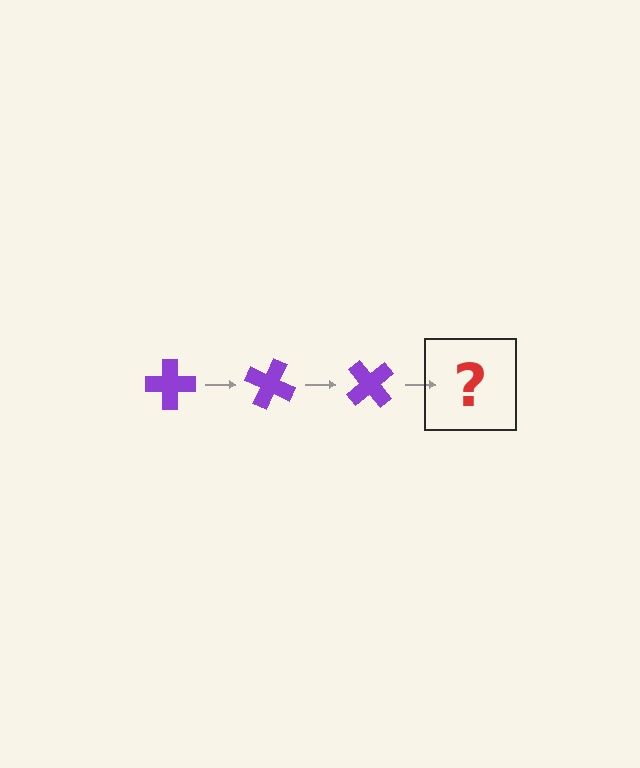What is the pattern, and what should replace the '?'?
The pattern is that the cross rotates 25 degrees each step. The '?' should be a purple cross rotated 75 degrees.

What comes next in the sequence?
The next element should be a purple cross rotated 75 degrees.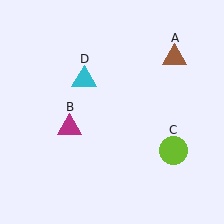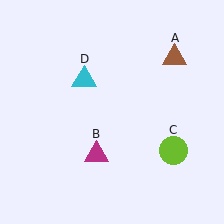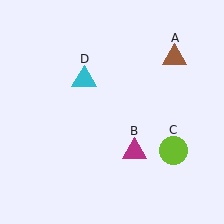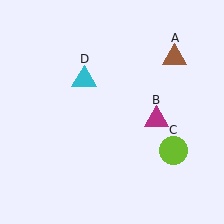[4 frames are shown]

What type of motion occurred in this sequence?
The magenta triangle (object B) rotated counterclockwise around the center of the scene.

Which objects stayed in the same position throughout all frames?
Brown triangle (object A) and lime circle (object C) and cyan triangle (object D) remained stationary.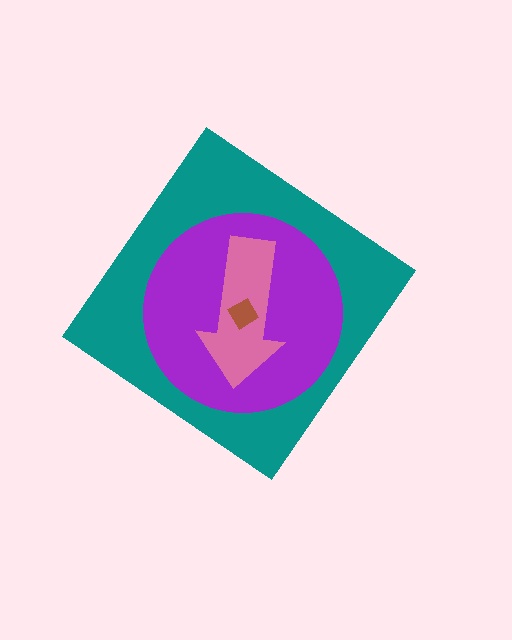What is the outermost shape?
The teal diamond.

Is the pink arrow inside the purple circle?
Yes.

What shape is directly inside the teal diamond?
The purple circle.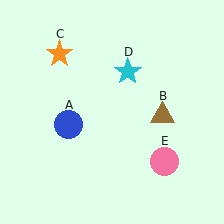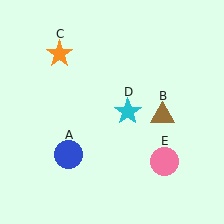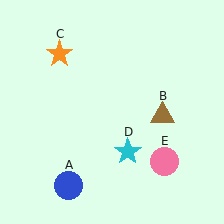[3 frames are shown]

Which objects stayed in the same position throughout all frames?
Brown triangle (object B) and orange star (object C) and pink circle (object E) remained stationary.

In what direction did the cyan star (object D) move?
The cyan star (object D) moved down.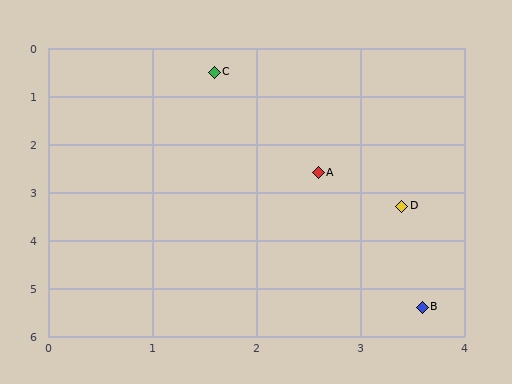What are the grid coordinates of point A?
Point A is at approximately (2.6, 2.6).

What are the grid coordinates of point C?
Point C is at approximately (1.6, 0.5).